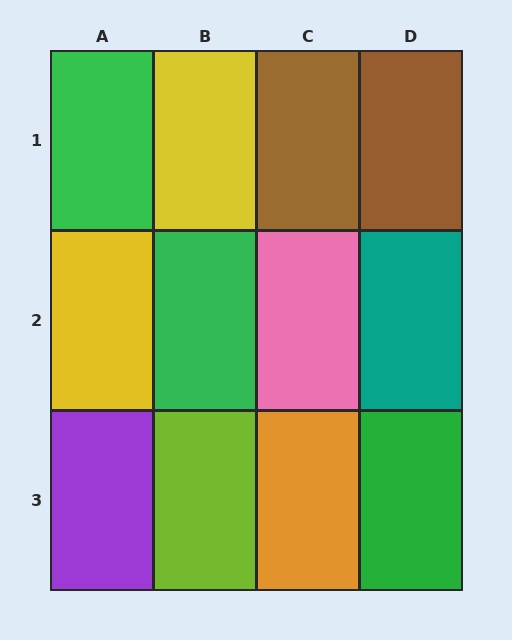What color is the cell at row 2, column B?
Green.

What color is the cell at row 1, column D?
Brown.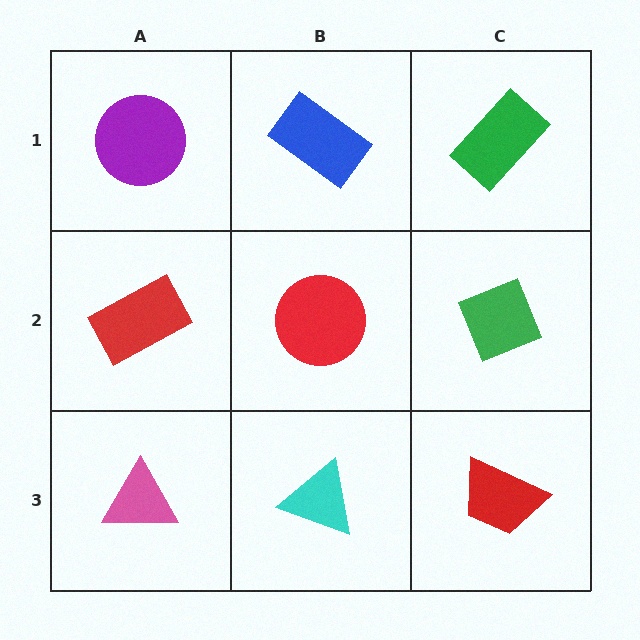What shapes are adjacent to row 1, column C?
A green diamond (row 2, column C), a blue rectangle (row 1, column B).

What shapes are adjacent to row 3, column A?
A red rectangle (row 2, column A), a cyan triangle (row 3, column B).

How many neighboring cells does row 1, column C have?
2.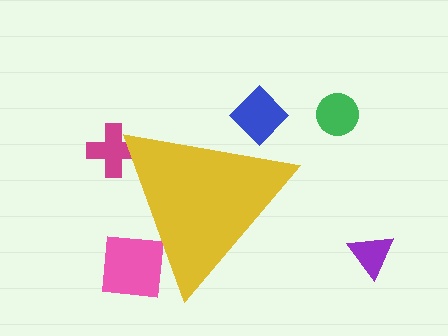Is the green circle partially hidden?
No, the green circle is fully visible.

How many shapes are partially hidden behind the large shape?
3 shapes are partially hidden.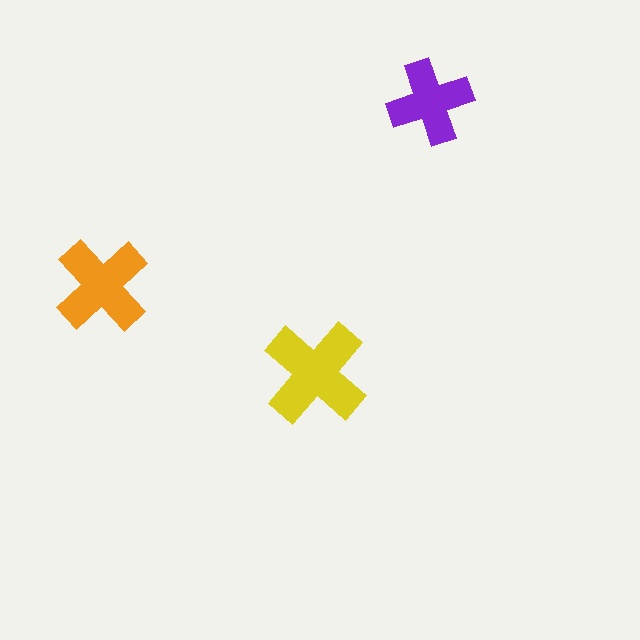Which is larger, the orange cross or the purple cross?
The orange one.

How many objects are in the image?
There are 3 objects in the image.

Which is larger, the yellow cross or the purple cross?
The yellow one.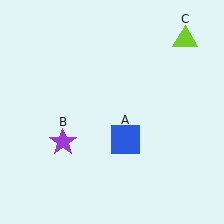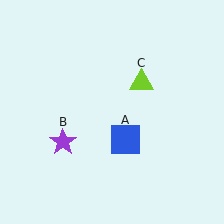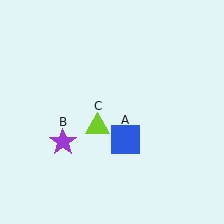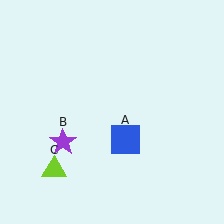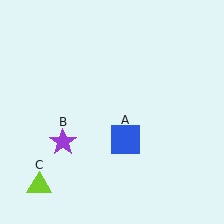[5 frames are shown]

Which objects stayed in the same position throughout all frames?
Blue square (object A) and purple star (object B) remained stationary.